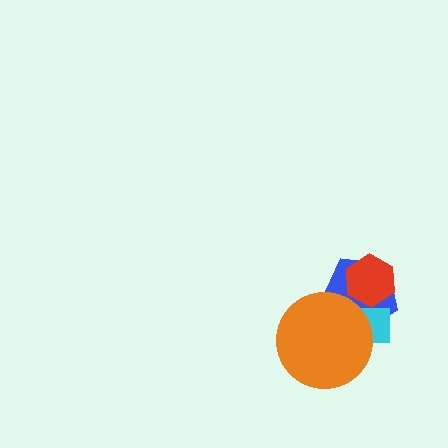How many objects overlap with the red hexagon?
2 objects overlap with the red hexagon.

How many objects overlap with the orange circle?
2 objects overlap with the orange circle.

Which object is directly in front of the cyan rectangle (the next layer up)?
The red hexagon is directly in front of the cyan rectangle.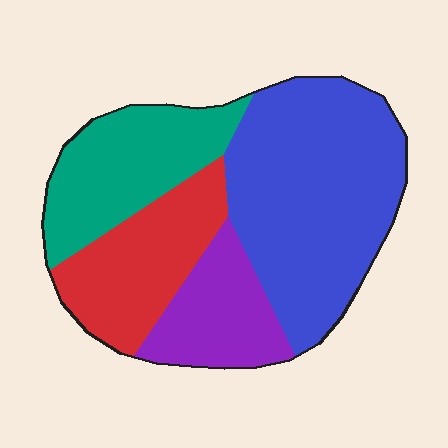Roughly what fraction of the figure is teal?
Teal covers 22% of the figure.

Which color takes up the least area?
Purple, at roughly 15%.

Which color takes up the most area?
Blue, at roughly 45%.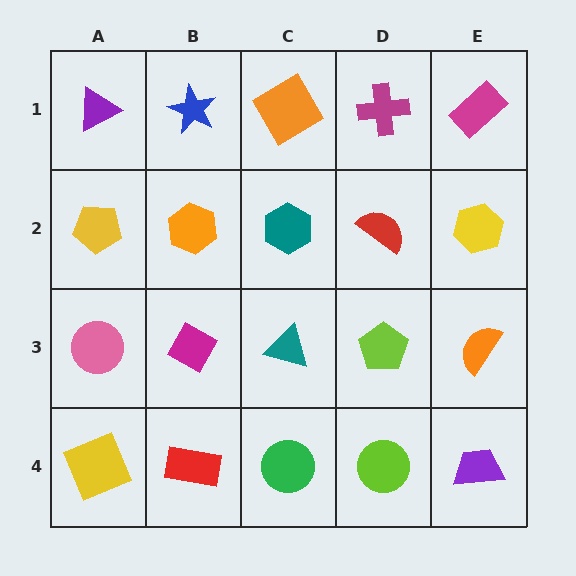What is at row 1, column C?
An orange diamond.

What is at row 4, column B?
A red rectangle.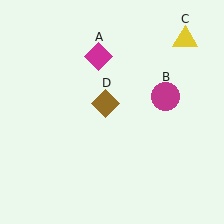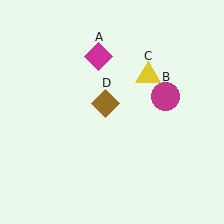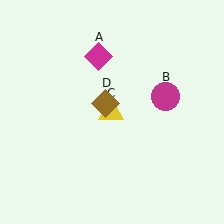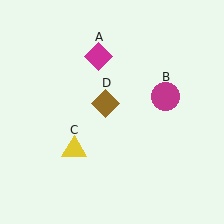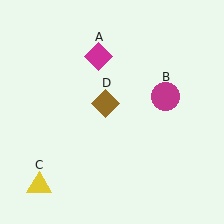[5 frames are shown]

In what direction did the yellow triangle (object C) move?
The yellow triangle (object C) moved down and to the left.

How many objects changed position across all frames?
1 object changed position: yellow triangle (object C).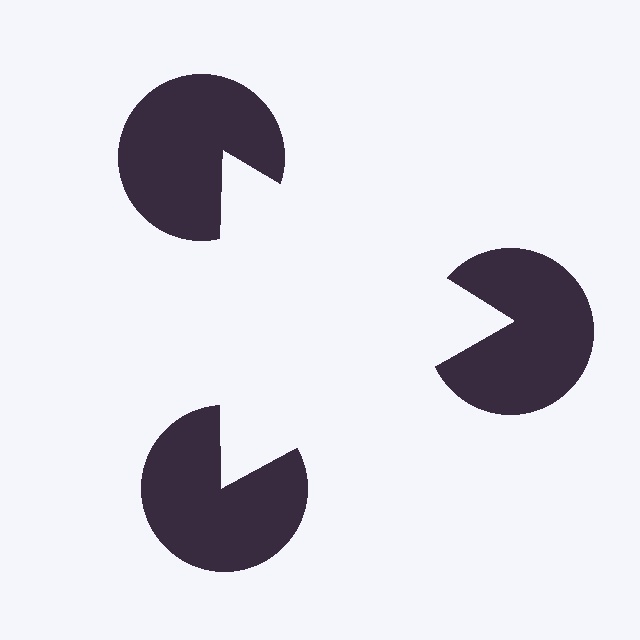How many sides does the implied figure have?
3 sides.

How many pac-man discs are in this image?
There are 3 — one at each vertex of the illusory triangle.